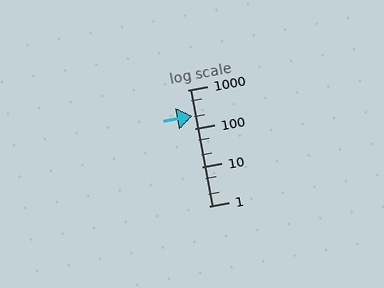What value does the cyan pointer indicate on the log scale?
The pointer indicates approximately 210.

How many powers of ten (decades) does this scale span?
The scale spans 3 decades, from 1 to 1000.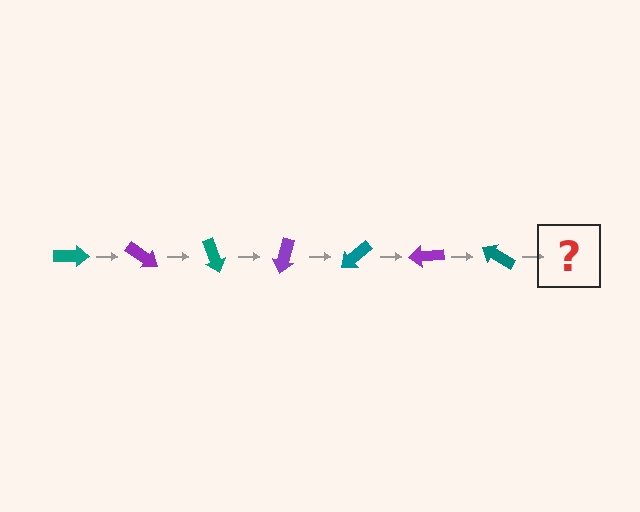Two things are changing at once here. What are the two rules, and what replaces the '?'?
The two rules are that it rotates 35 degrees each step and the color cycles through teal and purple. The '?' should be a purple arrow, rotated 245 degrees from the start.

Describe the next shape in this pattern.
It should be a purple arrow, rotated 245 degrees from the start.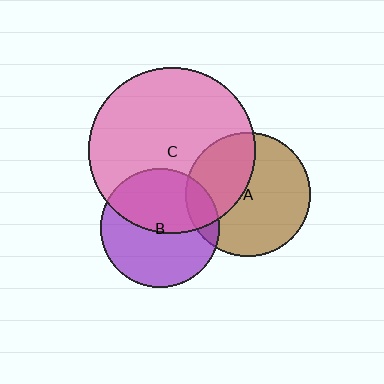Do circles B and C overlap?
Yes.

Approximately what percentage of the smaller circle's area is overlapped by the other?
Approximately 45%.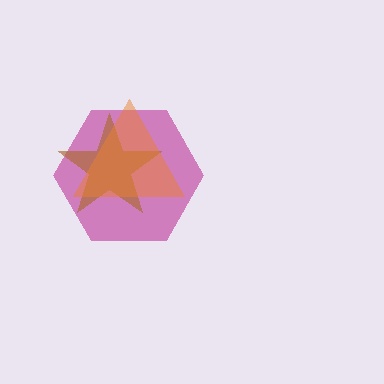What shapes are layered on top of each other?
The layered shapes are: a magenta hexagon, a brown star, an orange triangle.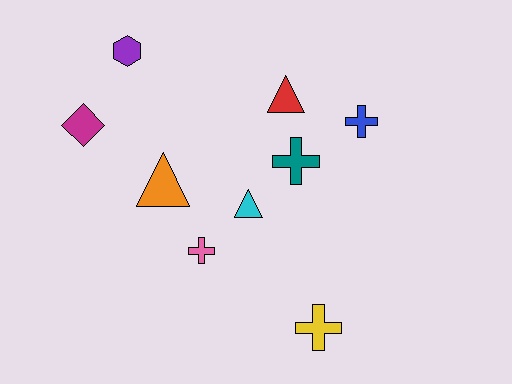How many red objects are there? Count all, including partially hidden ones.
There is 1 red object.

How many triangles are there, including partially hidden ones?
There are 3 triangles.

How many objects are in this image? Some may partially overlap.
There are 9 objects.